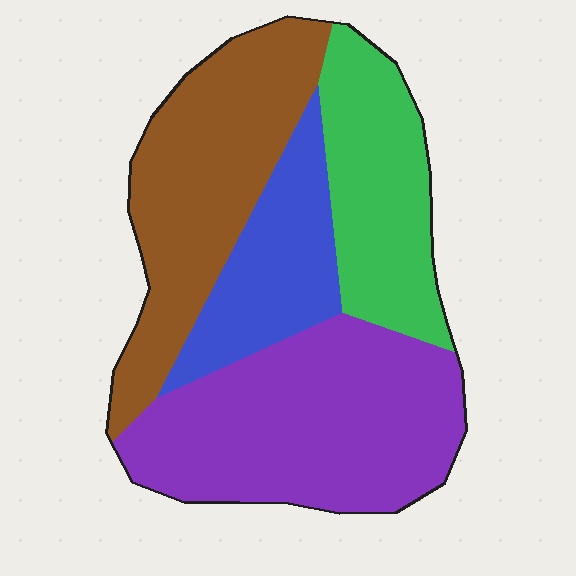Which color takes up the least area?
Blue, at roughly 15%.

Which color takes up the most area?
Purple, at roughly 35%.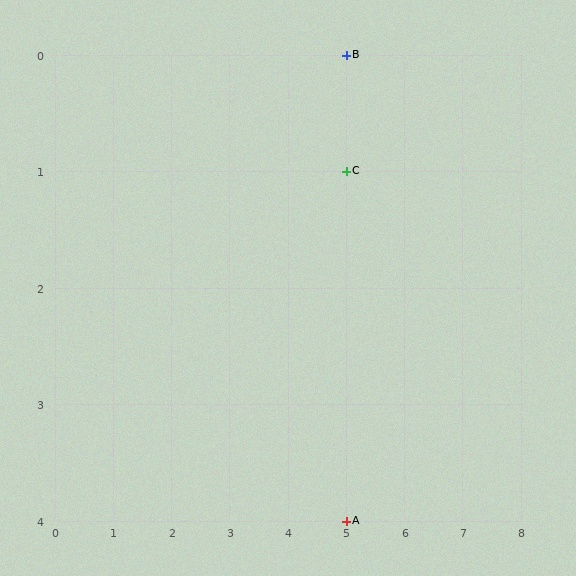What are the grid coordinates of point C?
Point C is at grid coordinates (5, 1).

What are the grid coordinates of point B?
Point B is at grid coordinates (5, 0).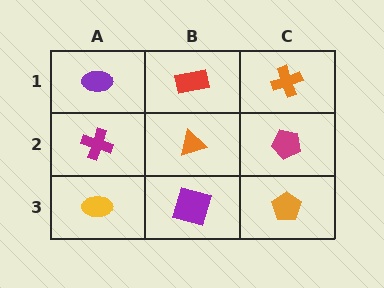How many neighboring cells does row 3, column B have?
3.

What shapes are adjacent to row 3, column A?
A magenta cross (row 2, column A), a purple square (row 3, column B).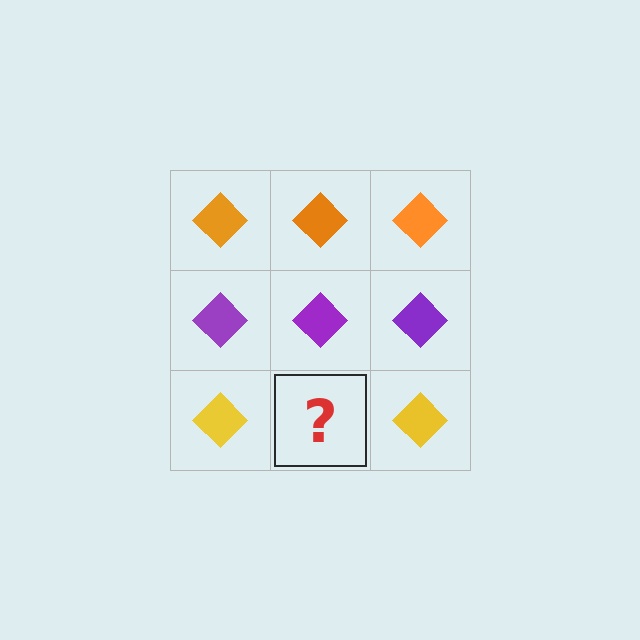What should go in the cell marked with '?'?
The missing cell should contain a yellow diamond.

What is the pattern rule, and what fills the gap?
The rule is that each row has a consistent color. The gap should be filled with a yellow diamond.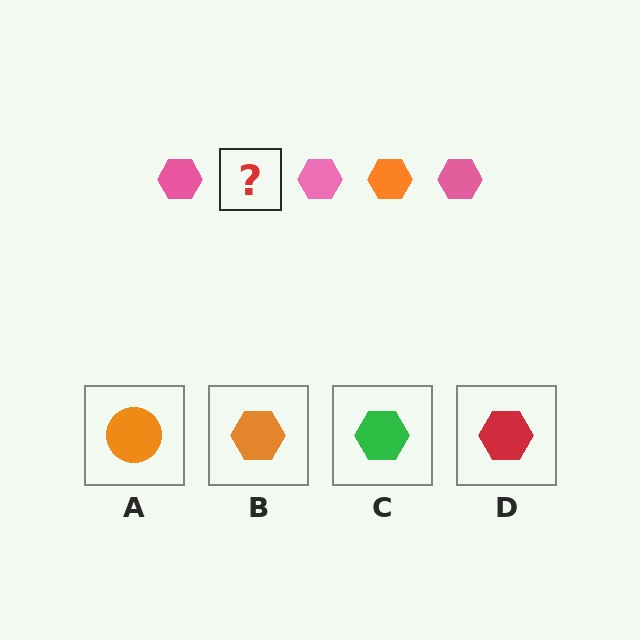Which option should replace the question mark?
Option B.